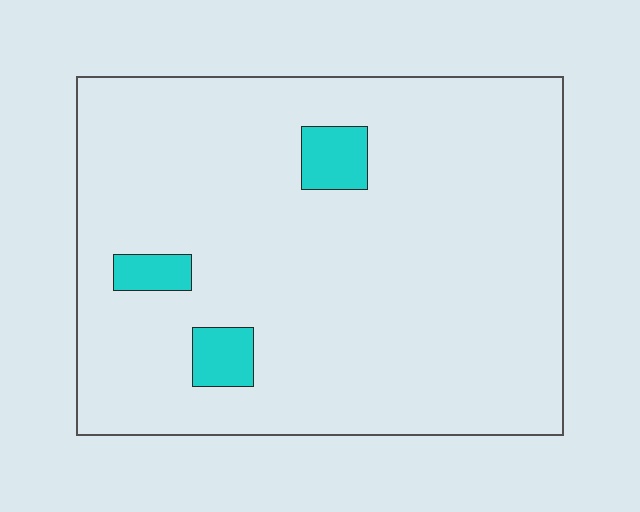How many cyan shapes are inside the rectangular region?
3.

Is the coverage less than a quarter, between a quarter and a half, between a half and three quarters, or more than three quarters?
Less than a quarter.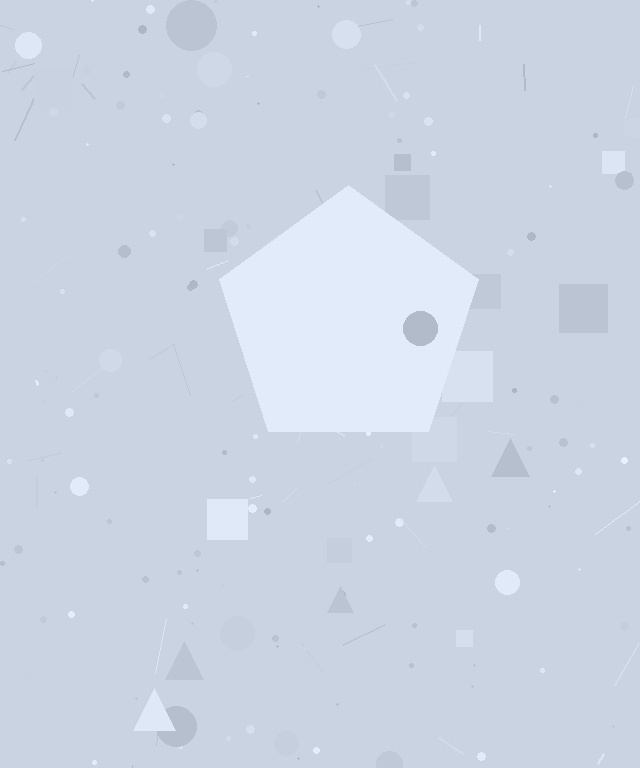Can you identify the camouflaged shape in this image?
The camouflaged shape is a pentagon.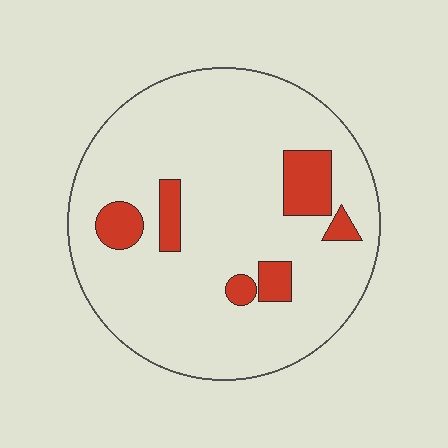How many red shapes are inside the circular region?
6.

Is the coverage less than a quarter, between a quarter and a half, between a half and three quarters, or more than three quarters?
Less than a quarter.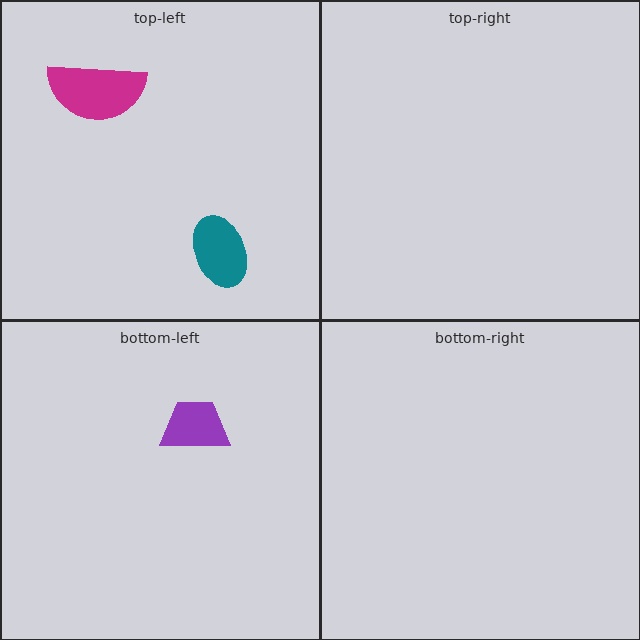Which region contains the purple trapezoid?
The bottom-left region.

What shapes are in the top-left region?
The magenta semicircle, the teal ellipse.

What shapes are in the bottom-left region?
The purple trapezoid.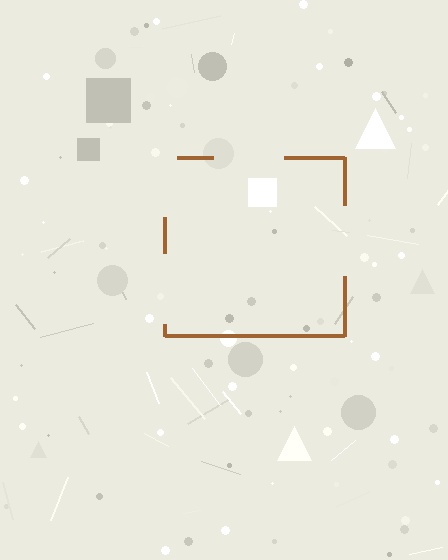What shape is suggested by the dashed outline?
The dashed outline suggests a square.